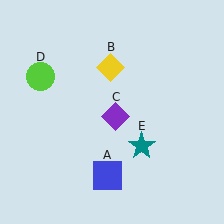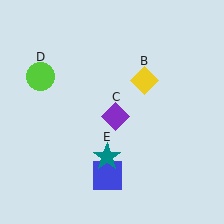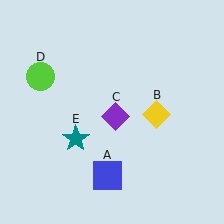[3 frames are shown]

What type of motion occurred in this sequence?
The yellow diamond (object B), teal star (object E) rotated clockwise around the center of the scene.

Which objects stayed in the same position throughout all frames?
Blue square (object A) and purple diamond (object C) and lime circle (object D) remained stationary.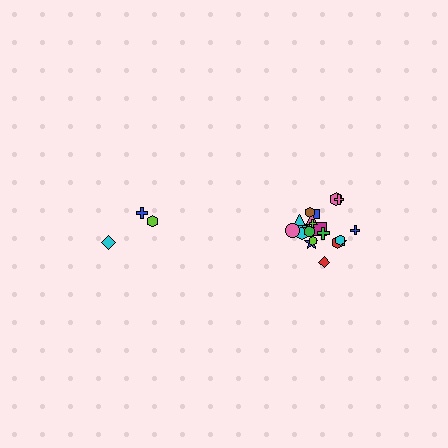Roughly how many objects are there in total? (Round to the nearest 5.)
Roughly 25 objects in total.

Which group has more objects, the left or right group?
The right group.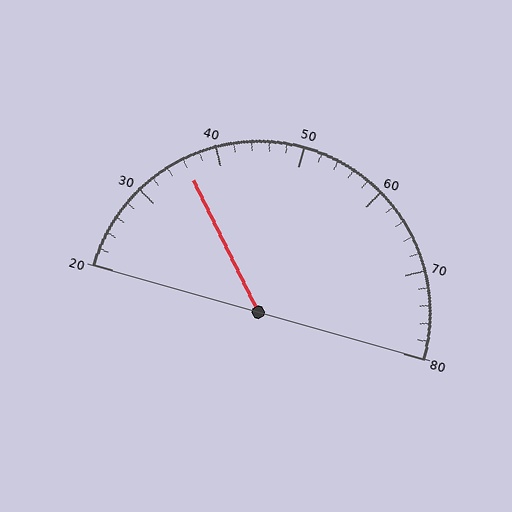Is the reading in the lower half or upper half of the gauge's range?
The reading is in the lower half of the range (20 to 80).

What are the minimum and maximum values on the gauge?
The gauge ranges from 20 to 80.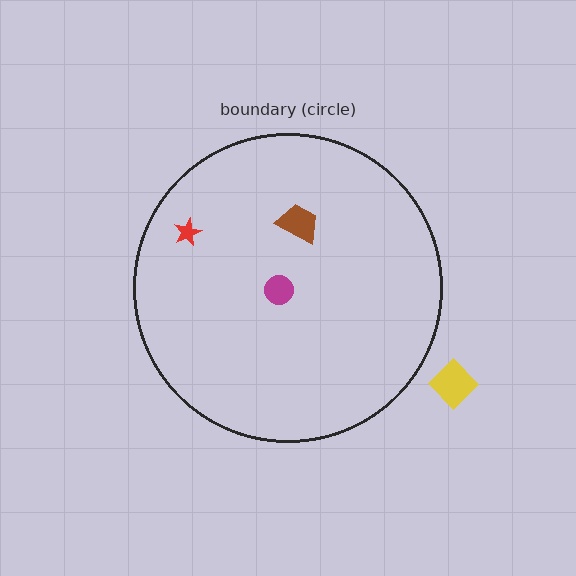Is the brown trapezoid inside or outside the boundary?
Inside.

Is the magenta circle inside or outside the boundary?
Inside.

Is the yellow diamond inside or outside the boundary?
Outside.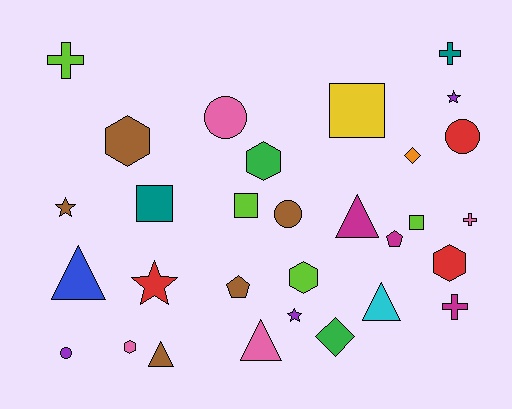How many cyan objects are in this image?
There is 1 cyan object.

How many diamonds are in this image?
There are 2 diamonds.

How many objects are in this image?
There are 30 objects.